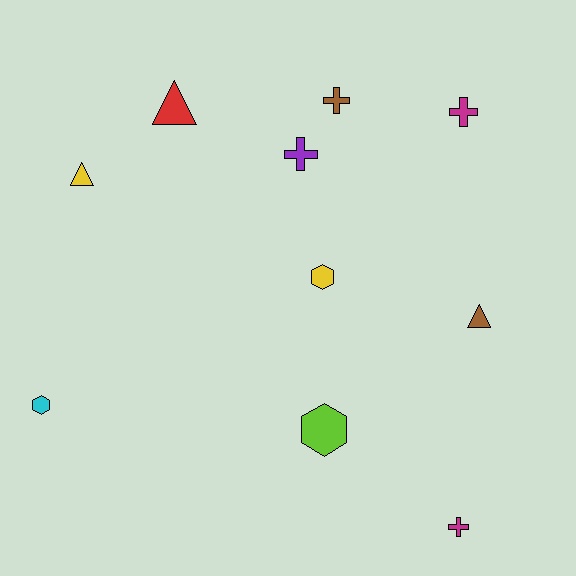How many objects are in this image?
There are 10 objects.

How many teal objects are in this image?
There are no teal objects.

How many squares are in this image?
There are no squares.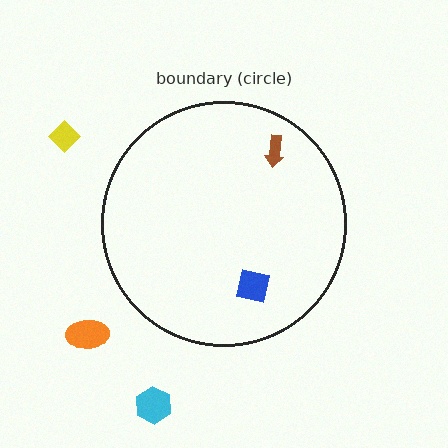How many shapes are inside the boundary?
2 inside, 3 outside.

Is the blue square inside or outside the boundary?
Inside.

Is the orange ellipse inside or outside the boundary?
Outside.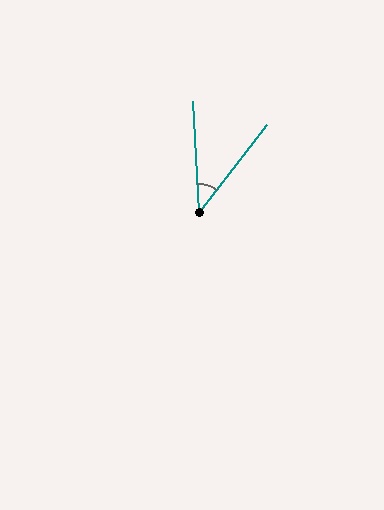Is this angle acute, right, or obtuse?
It is acute.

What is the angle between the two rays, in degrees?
Approximately 40 degrees.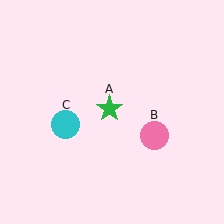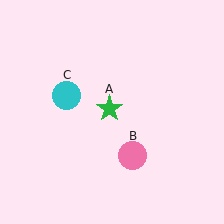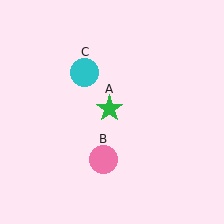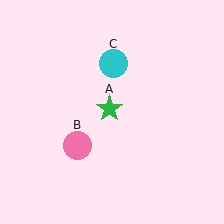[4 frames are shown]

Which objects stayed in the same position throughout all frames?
Green star (object A) remained stationary.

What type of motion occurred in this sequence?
The pink circle (object B), cyan circle (object C) rotated clockwise around the center of the scene.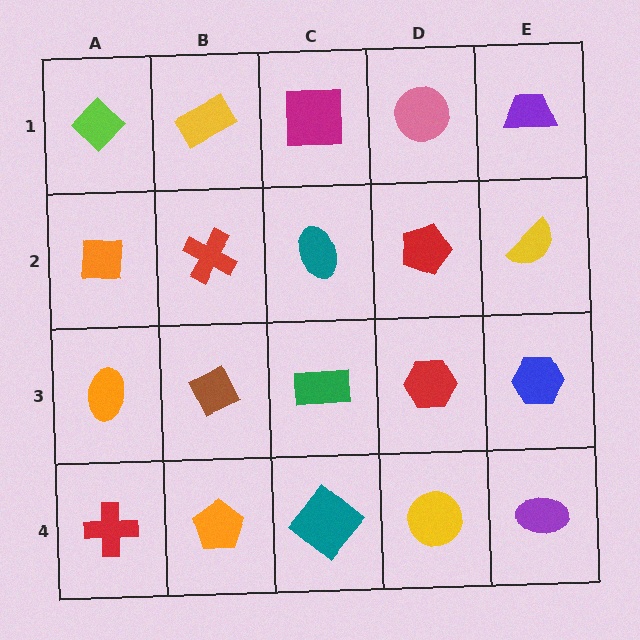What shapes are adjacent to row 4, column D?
A red hexagon (row 3, column D), a teal diamond (row 4, column C), a purple ellipse (row 4, column E).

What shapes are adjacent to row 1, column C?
A teal ellipse (row 2, column C), a yellow rectangle (row 1, column B), a pink circle (row 1, column D).